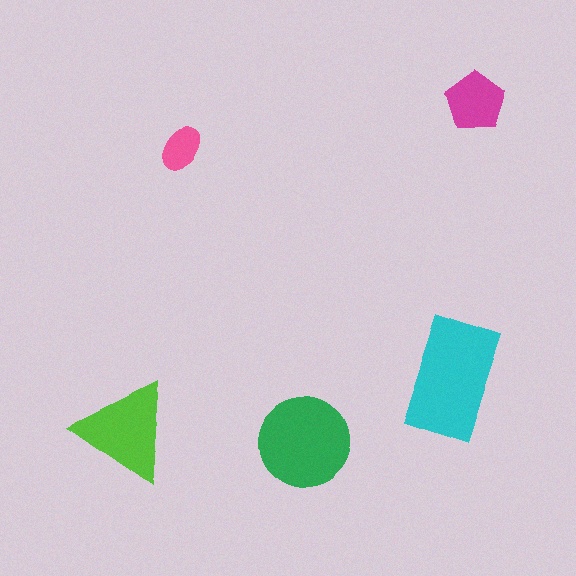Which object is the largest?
The cyan rectangle.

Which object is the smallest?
The pink ellipse.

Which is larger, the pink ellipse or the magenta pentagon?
The magenta pentagon.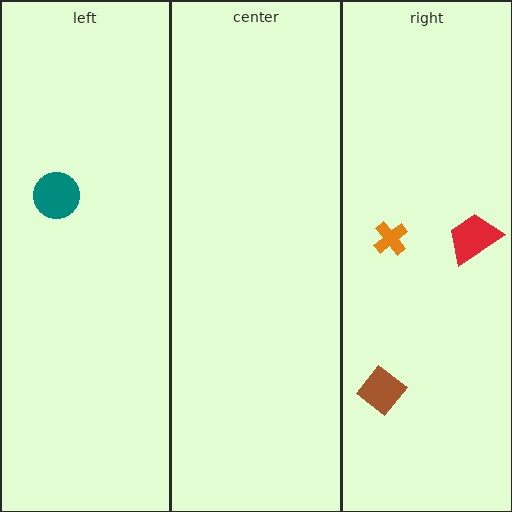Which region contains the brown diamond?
The right region.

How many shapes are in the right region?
3.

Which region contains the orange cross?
The right region.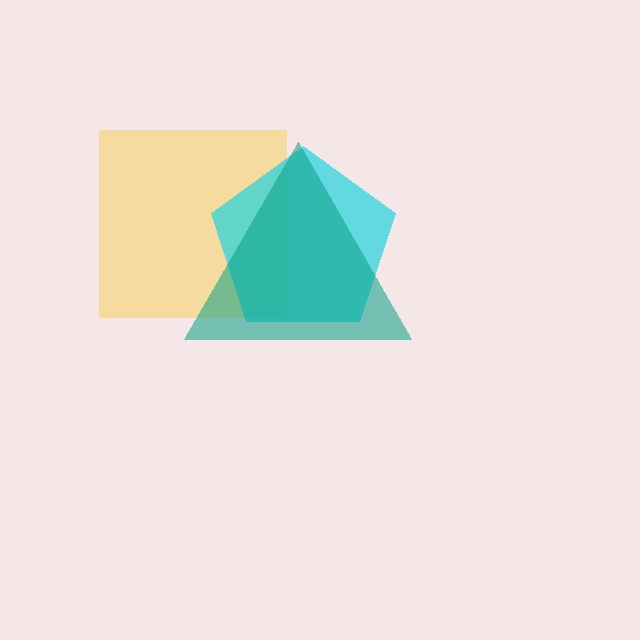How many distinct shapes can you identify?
There are 3 distinct shapes: a yellow square, a cyan pentagon, a teal triangle.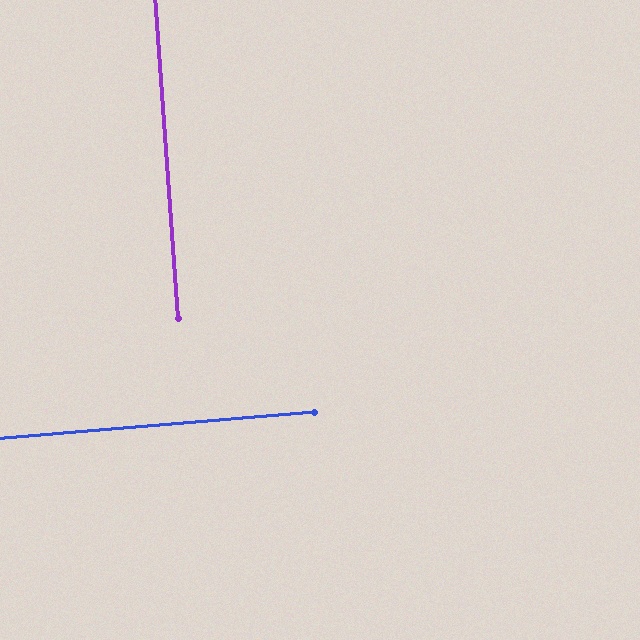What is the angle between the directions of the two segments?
Approximately 89 degrees.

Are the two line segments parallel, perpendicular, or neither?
Perpendicular — they meet at approximately 89°.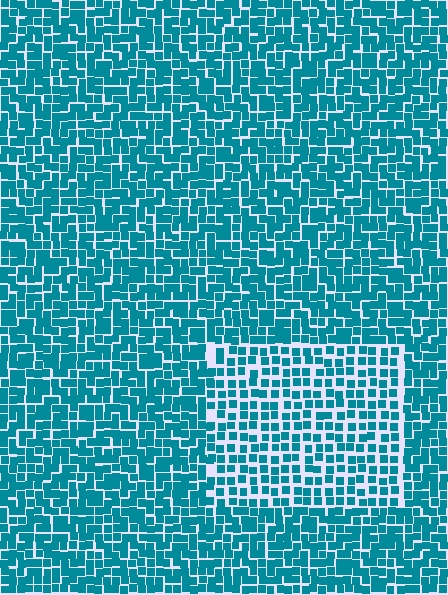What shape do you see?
I see a rectangle.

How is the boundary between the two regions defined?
The boundary is defined by a change in element density (approximately 1.6x ratio). All elements are the same color, size, and shape.